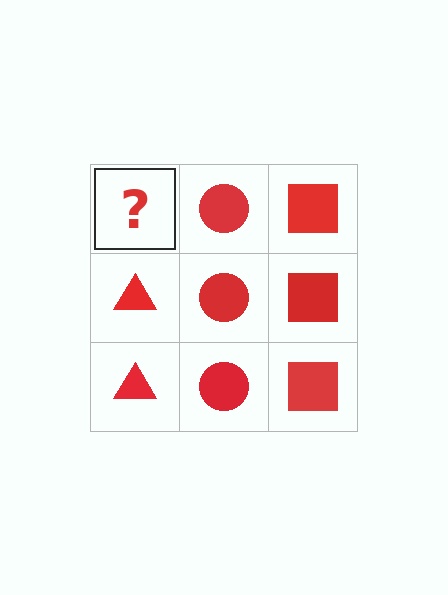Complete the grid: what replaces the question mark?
The question mark should be replaced with a red triangle.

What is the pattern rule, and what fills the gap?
The rule is that each column has a consistent shape. The gap should be filled with a red triangle.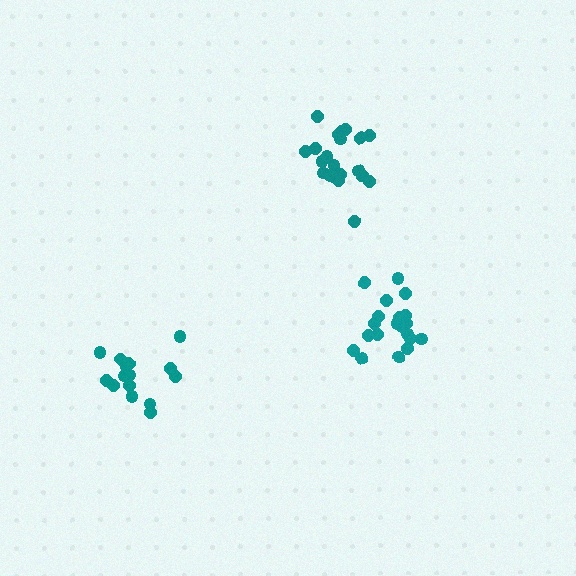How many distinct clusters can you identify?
There are 3 distinct clusters.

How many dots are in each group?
Group 1: 21 dots, Group 2: 21 dots, Group 3: 15 dots (57 total).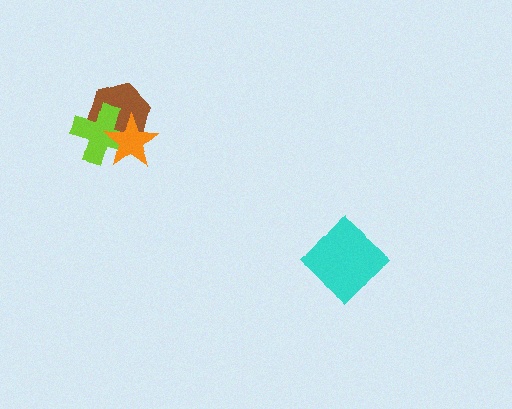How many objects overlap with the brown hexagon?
2 objects overlap with the brown hexagon.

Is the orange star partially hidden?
No, no other shape covers it.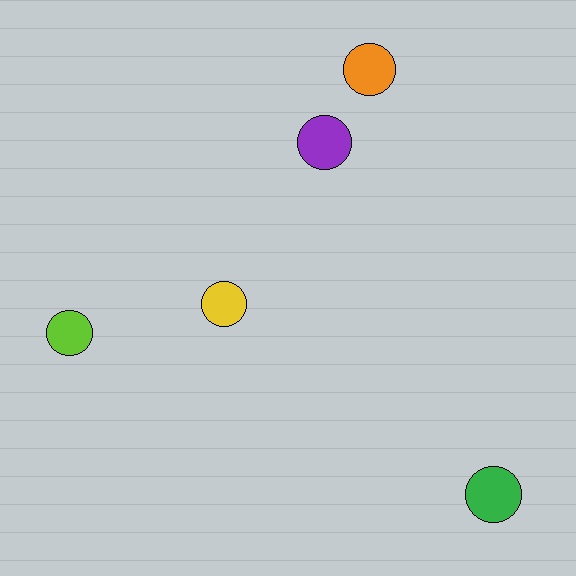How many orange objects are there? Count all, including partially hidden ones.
There is 1 orange object.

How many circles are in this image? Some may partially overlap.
There are 5 circles.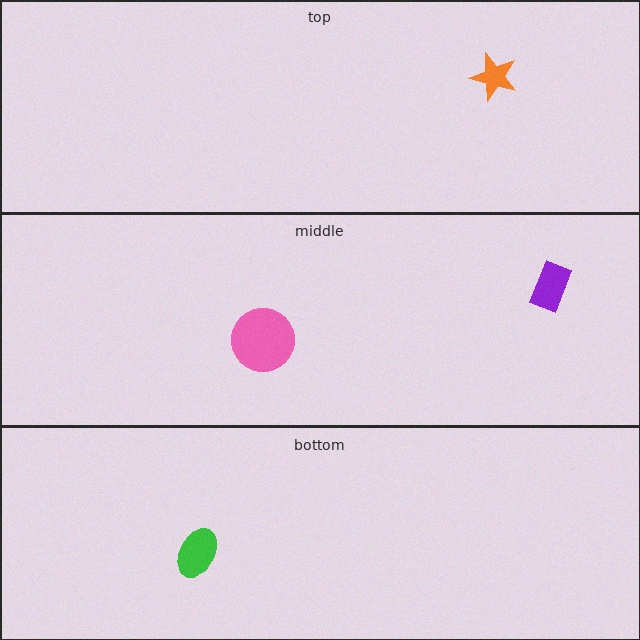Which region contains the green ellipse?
The bottom region.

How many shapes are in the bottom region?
1.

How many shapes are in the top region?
1.